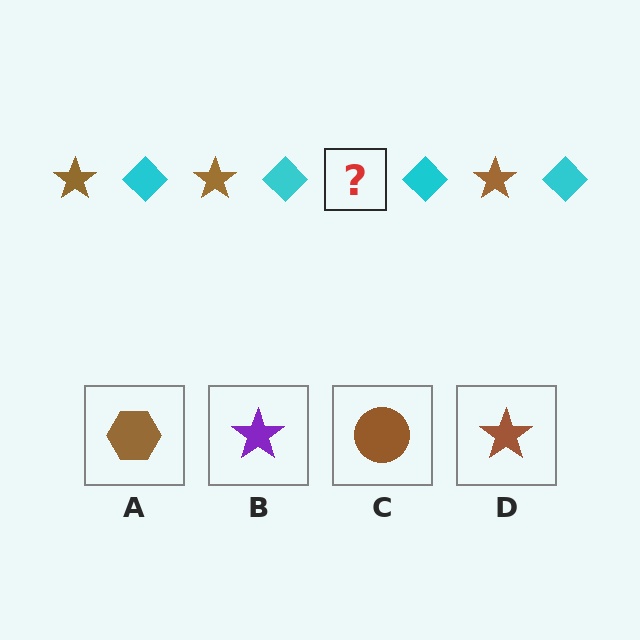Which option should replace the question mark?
Option D.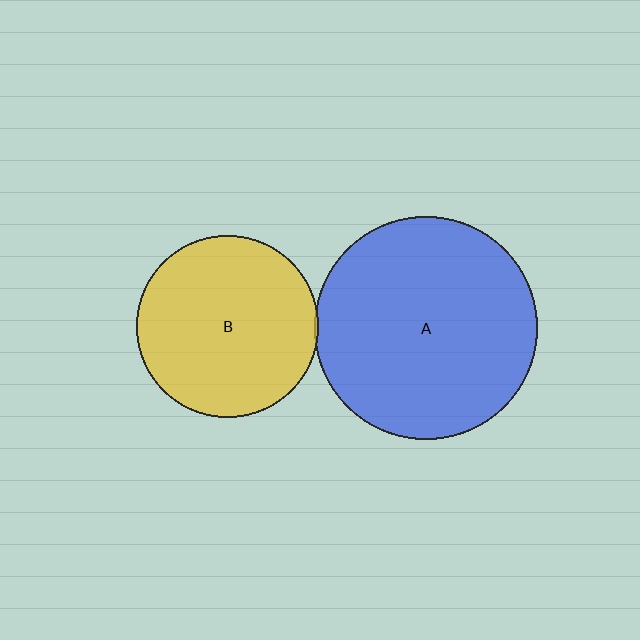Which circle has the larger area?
Circle A (blue).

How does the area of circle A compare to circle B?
Approximately 1.5 times.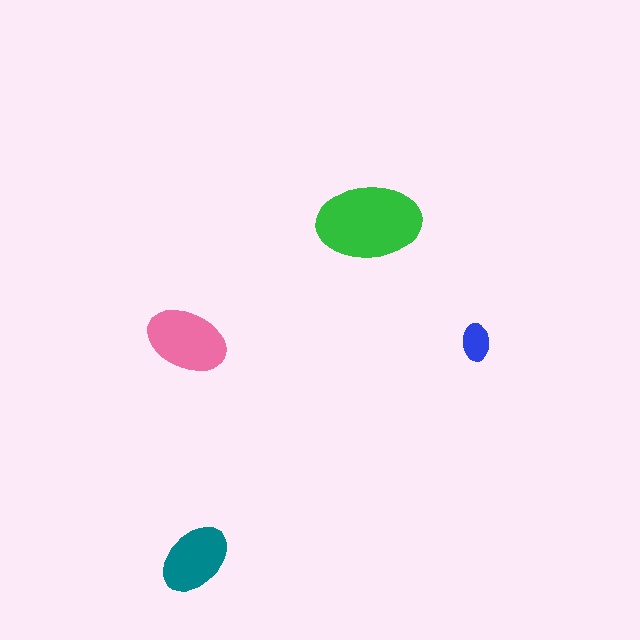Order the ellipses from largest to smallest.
the green one, the pink one, the teal one, the blue one.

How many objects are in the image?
There are 4 objects in the image.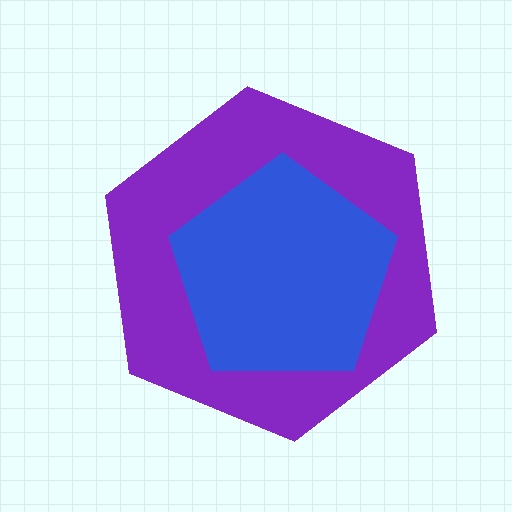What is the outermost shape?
The purple hexagon.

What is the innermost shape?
The blue pentagon.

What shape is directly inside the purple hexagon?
The blue pentagon.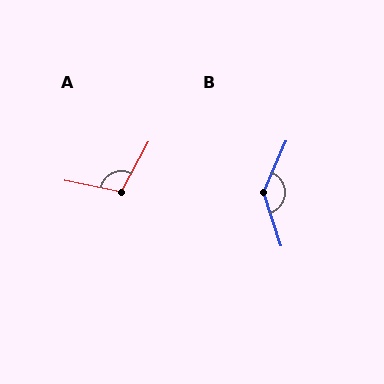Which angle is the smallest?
A, at approximately 106 degrees.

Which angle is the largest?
B, at approximately 139 degrees.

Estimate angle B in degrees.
Approximately 139 degrees.